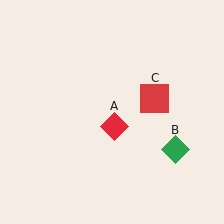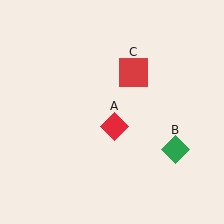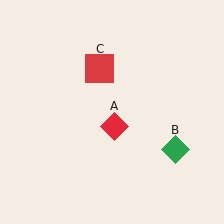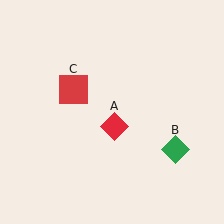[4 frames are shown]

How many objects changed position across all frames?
1 object changed position: red square (object C).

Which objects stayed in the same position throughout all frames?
Red diamond (object A) and green diamond (object B) remained stationary.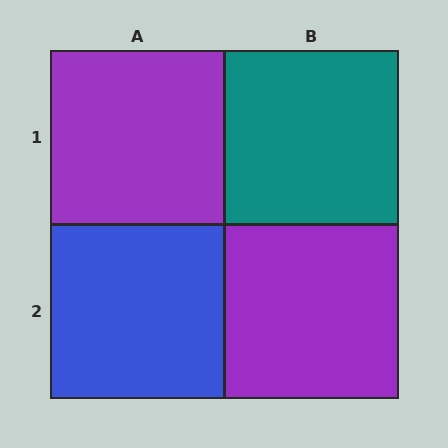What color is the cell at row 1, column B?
Teal.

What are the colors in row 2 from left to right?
Blue, purple.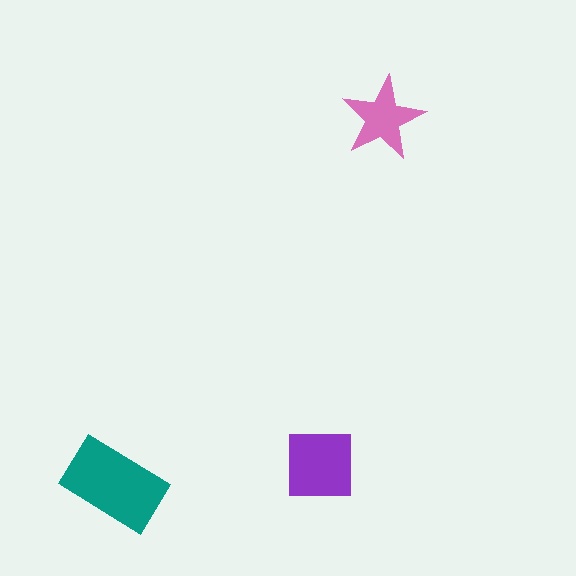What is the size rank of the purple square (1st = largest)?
2nd.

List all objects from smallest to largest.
The pink star, the purple square, the teal rectangle.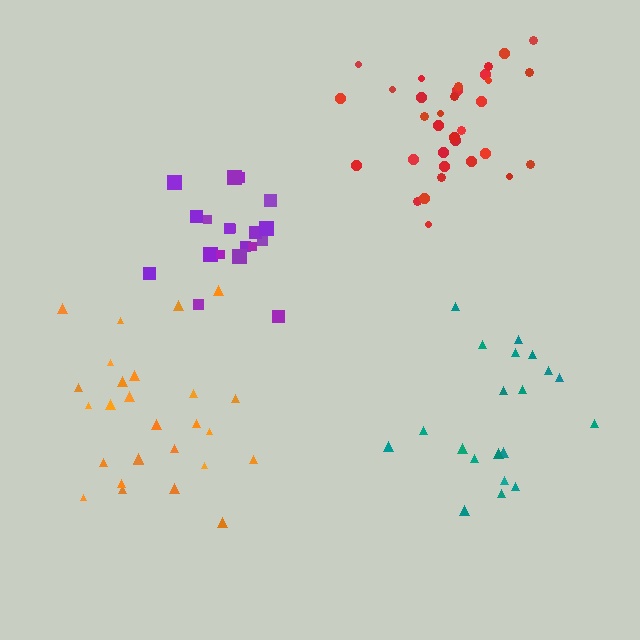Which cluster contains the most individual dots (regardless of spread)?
Red (33).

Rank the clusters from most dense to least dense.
red, purple, teal, orange.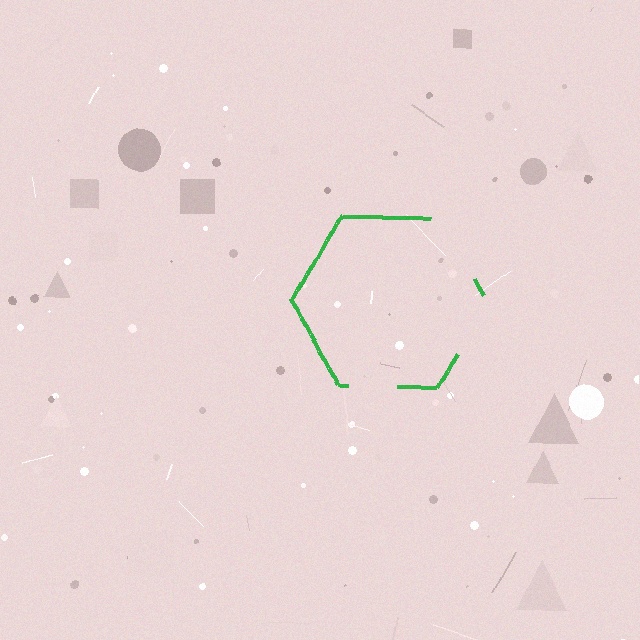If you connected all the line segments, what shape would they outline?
They would outline a hexagon.